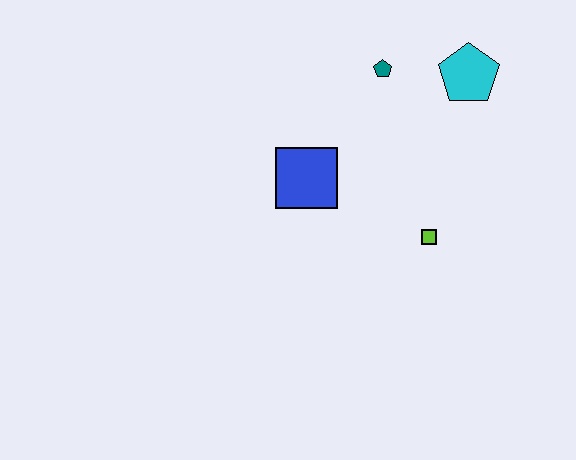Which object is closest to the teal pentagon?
The cyan pentagon is closest to the teal pentagon.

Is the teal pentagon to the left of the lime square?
Yes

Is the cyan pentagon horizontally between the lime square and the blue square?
No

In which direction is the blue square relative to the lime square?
The blue square is to the left of the lime square.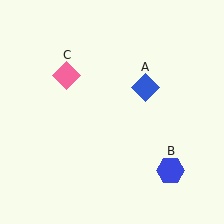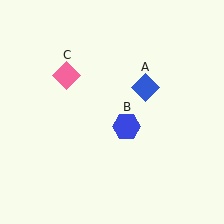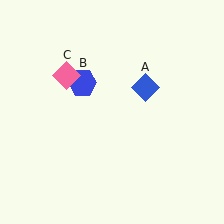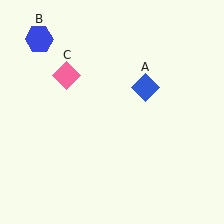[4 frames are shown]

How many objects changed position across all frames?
1 object changed position: blue hexagon (object B).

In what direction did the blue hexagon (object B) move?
The blue hexagon (object B) moved up and to the left.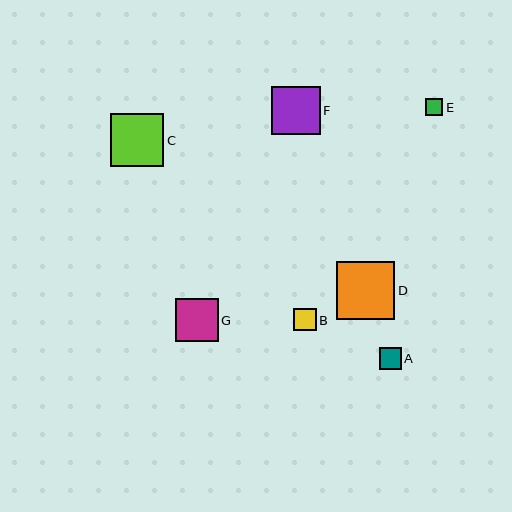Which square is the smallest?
Square E is the smallest with a size of approximately 17 pixels.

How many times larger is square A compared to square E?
Square A is approximately 1.3 times the size of square E.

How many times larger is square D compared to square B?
Square D is approximately 2.6 times the size of square B.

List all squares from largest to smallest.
From largest to smallest: D, C, F, G, B, A, E.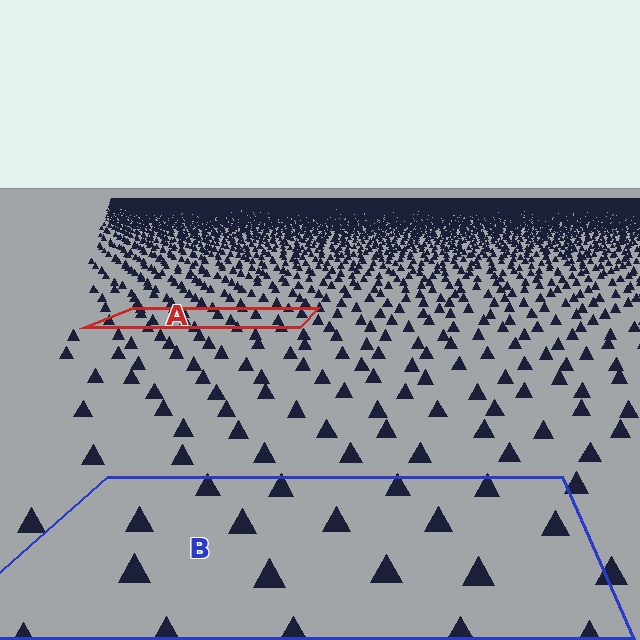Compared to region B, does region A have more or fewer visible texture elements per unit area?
Region A has more texture elements per unit area — they are packed more densely because it is farther away.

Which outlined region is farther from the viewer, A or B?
Region A is farther from the viewer — the texture elements inside it appear smaller and more densely packed.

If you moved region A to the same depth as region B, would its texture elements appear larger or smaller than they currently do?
They would appear larger. At a closer depth, the same texture elements are projected at a bigger on-screen size.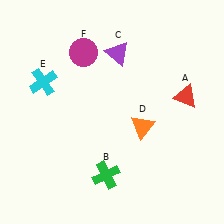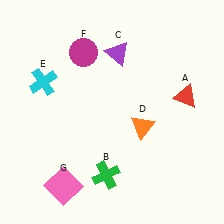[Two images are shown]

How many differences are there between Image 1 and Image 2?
There is 1 difference between the two images.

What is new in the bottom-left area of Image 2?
A pink square (G) was added in the bottom-left area of Image 2.